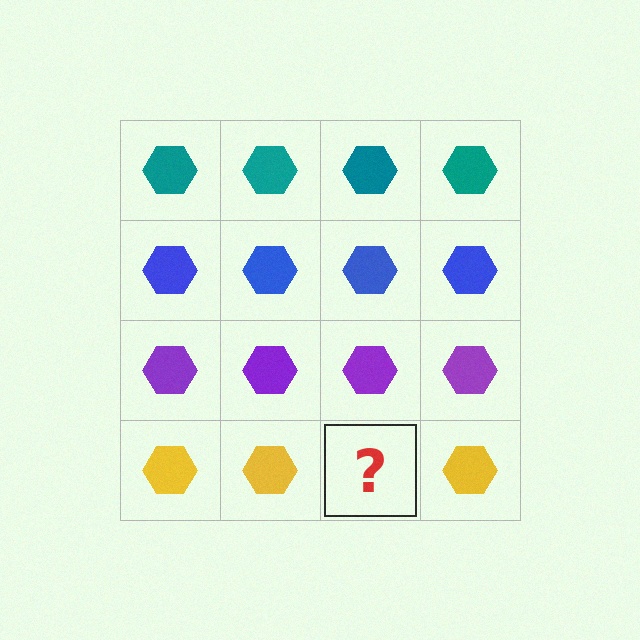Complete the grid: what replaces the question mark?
The question mark should be replaced with a yellow hexagon.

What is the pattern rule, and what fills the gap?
The rule is that each row has a consistent color. The gap should be filled with a yellow hexagon.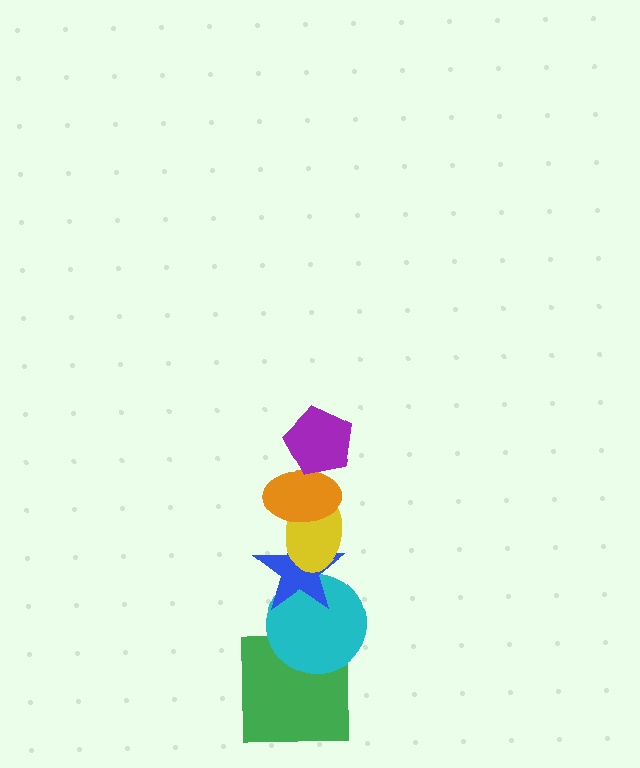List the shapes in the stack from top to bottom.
From top to bottom: the purple pentagon, the orange ellipse, the yellow ellipse, the blue star, the cyan circle, the green square.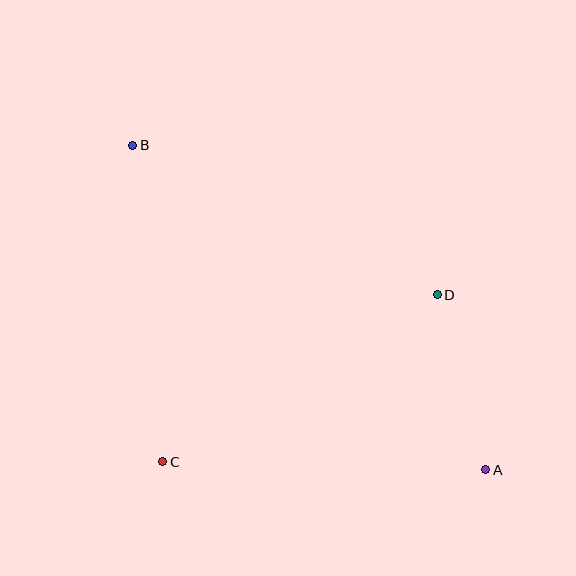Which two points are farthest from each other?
Points A and B are farthest from each other.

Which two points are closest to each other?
Points A and D are closest to each other.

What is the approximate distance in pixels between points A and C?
The distance between A and C is approximately 323 pixels.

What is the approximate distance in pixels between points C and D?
The distance between C and D is approximately 322 pixels.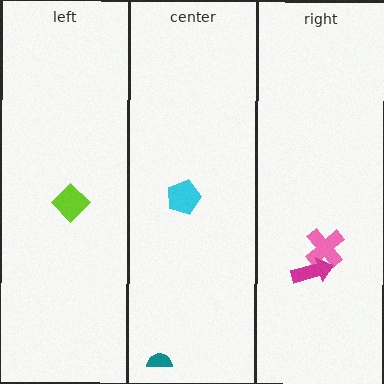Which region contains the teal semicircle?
The center region.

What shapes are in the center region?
The cyan pentagon, the teal semicircle.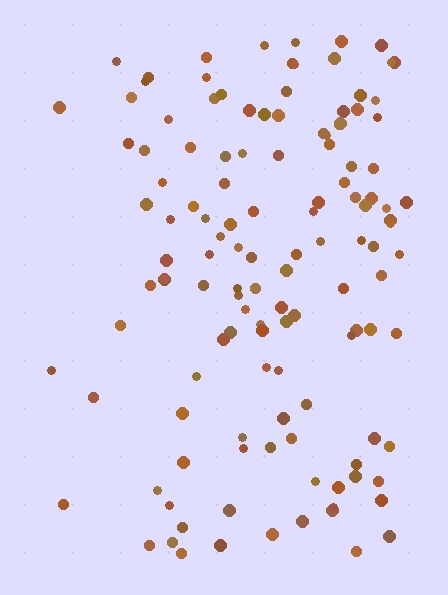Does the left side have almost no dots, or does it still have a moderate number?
Still a moderate number, just noticeably fewer than the right.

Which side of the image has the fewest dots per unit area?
The left.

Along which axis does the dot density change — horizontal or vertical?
Horizontal.